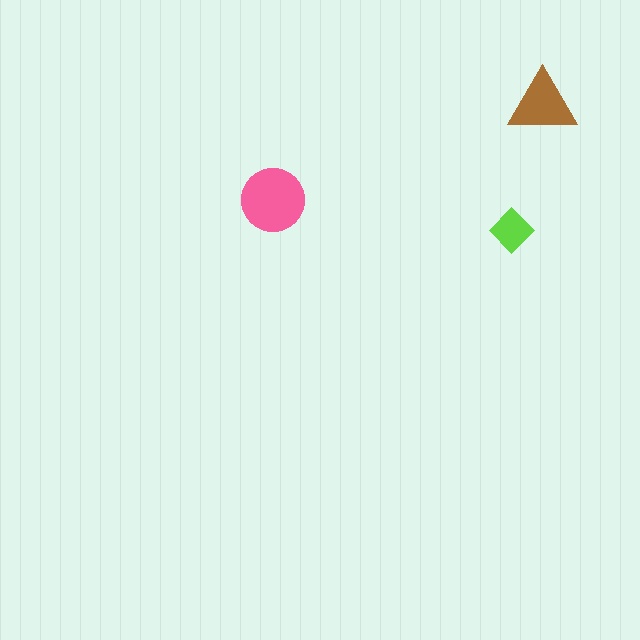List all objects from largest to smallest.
The pink circle, the brown triangle, the lime diamond.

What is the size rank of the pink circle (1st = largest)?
1st.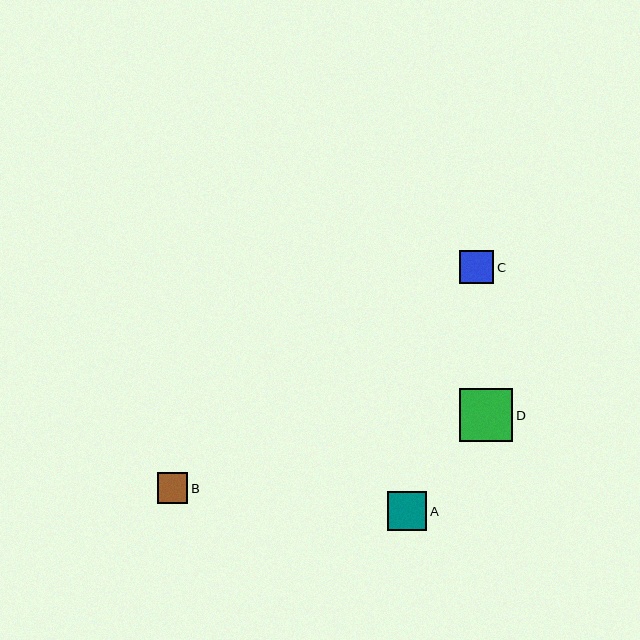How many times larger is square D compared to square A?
Square D is approximately 1.4 times the size of square A.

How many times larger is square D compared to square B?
Square D is approximately 1.7 times the size of square B.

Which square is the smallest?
Square B is the smallest with a size of approximately 30 pixels.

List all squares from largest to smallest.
From largest to smallest: D, A, C, B.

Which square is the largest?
Square D is the largest with a size of approximately 53 pixels.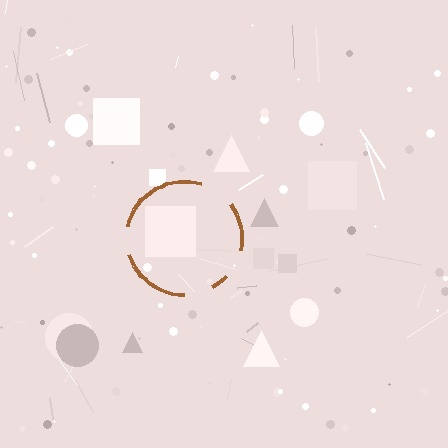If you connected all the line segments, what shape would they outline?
They would outline a circle.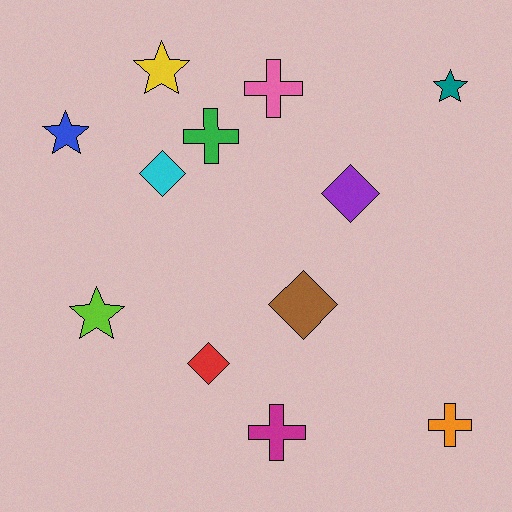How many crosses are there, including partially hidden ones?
There are 4 crosses.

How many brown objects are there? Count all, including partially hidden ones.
There is 1 brown object.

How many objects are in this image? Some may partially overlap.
There are 12 objects.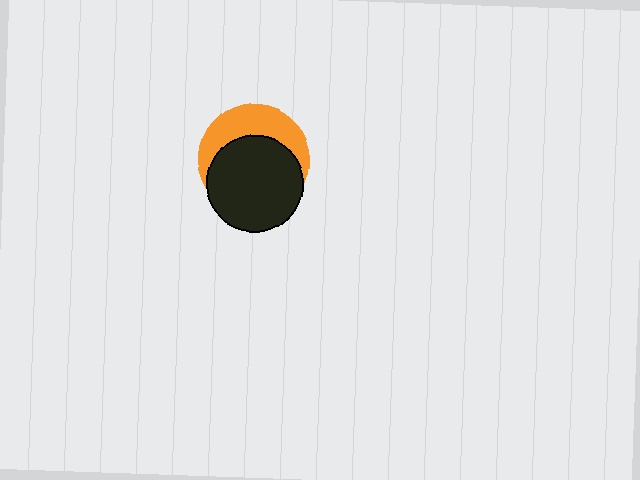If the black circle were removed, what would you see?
You would see the complete orange circle.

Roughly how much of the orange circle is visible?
A small part of it is visible (roughly 38%).